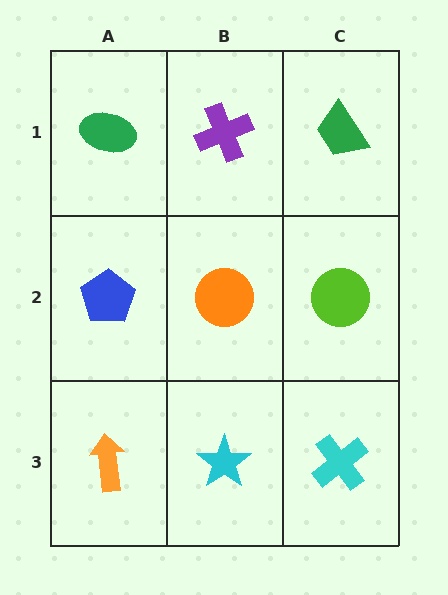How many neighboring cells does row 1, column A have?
2.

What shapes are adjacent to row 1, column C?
A lime circle (row 2, column C), a purple cross (row 1, column B).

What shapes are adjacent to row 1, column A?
A blue pentagon (row 2, column A), a purple cross (row 1, column B).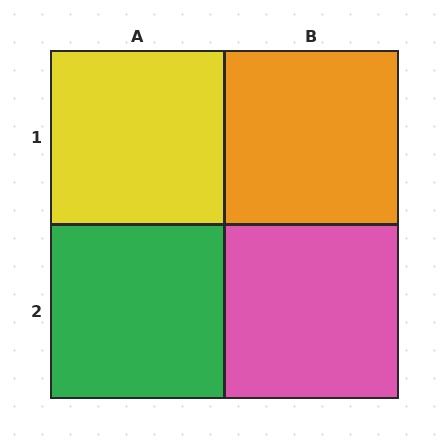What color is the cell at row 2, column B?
Pink.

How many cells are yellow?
1 cell is yellow.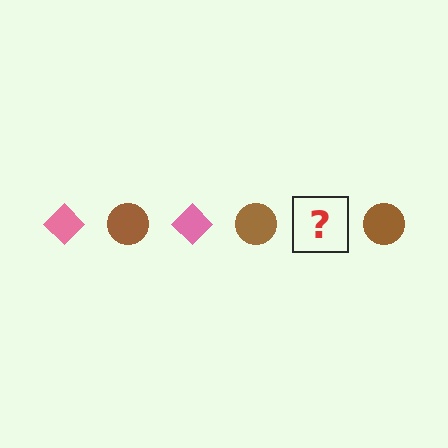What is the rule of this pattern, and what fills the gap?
The rule is that the pattern alternates between pink diamond and brown circle. The gap should be filled with a pink diamond.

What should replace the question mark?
The question mark should be replaced with a pink diamond.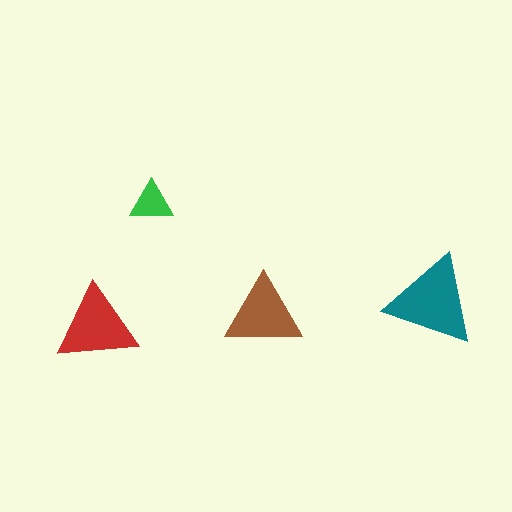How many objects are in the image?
There are 4 objects in the image.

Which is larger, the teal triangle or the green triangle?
The teal one.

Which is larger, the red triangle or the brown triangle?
The red one.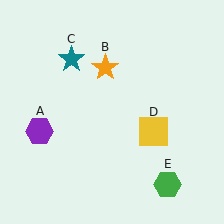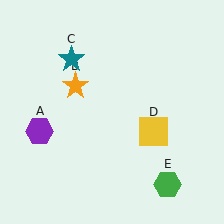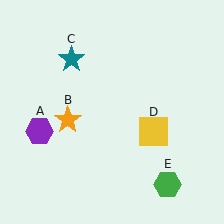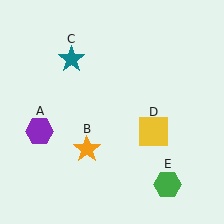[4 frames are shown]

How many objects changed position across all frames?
1 object changed position: orange star (object B).